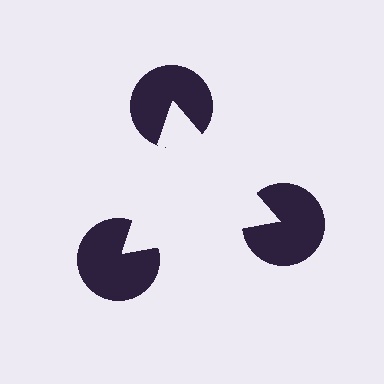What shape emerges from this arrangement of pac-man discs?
An illusory triangle — its edges are inferred from the aligned wedge cuts in the pac-man discs, not physically drawn.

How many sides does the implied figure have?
3 sides.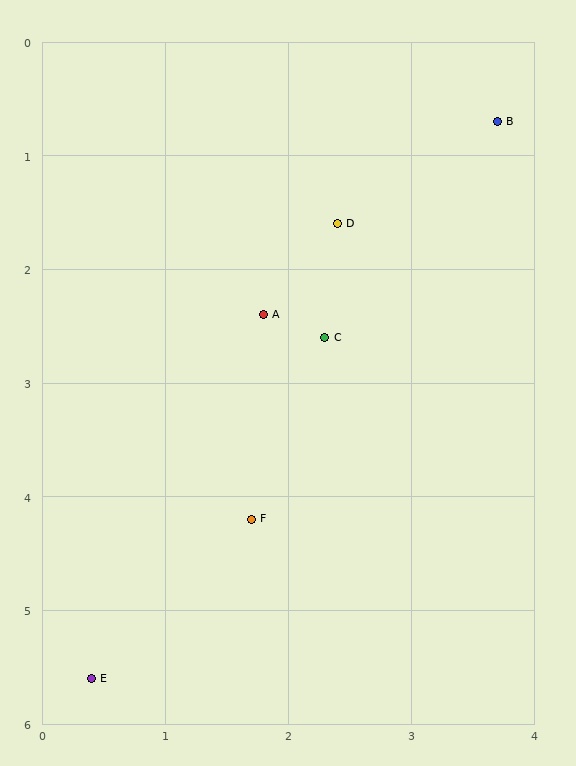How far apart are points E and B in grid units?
Points E and B are about 5.9 grid units apart.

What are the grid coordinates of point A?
Point A is at approximately (1.8, 2.4).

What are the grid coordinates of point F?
Point F is at approximately (1.7, 4.2).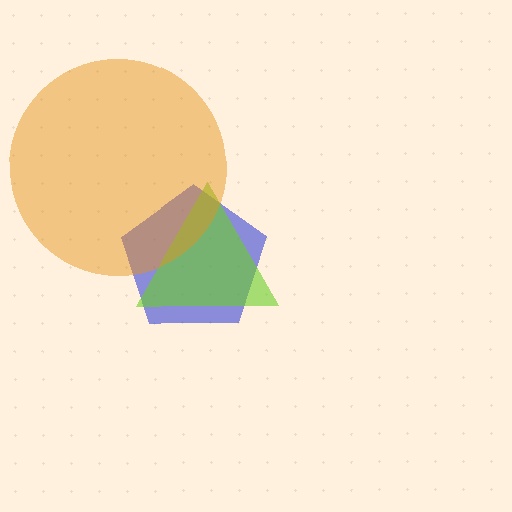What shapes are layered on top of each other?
The layered shapes are: a blue pentagon, a lime triangle, an orange circle.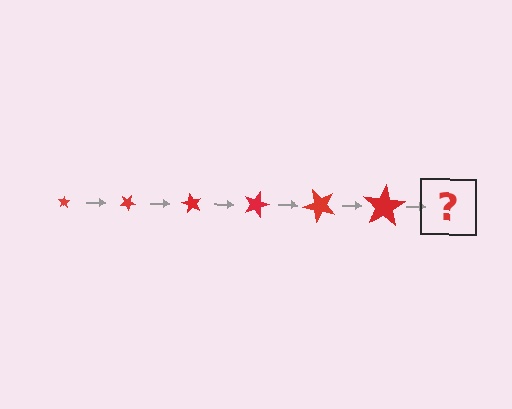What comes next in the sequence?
The next element should be a star, larger than the previous one and rotated 180 degrees from the start.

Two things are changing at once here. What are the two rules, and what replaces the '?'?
The two rules are that the star grows larger each step and it rotates 30 degrees each step. The '?' should be a star, larger than the previous one and rotated 180 degrees from the start.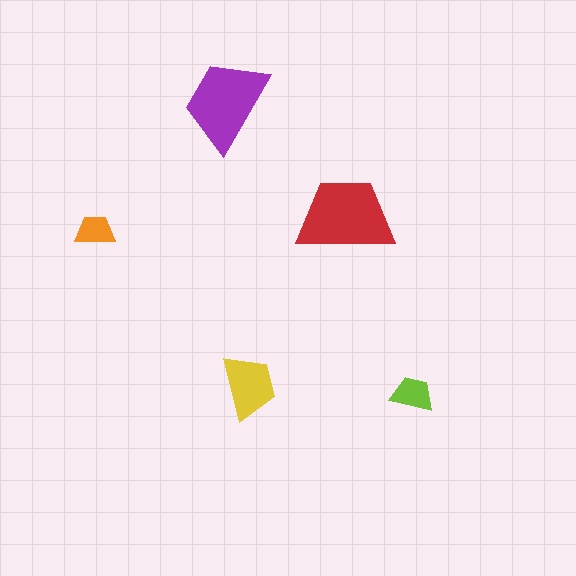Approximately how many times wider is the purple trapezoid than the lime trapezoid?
About 2 times wider.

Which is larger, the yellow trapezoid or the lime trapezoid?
The yellow one.